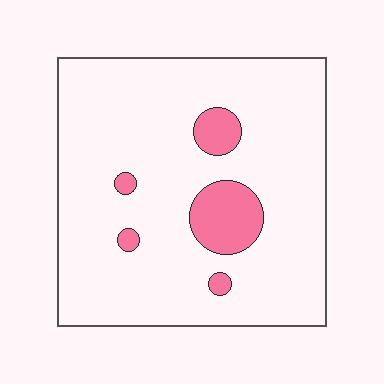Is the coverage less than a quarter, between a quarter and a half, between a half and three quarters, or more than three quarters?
Less than a quarter.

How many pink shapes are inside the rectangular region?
5.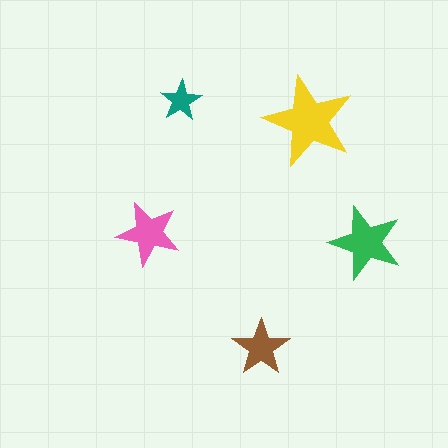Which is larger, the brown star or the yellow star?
The yellow one.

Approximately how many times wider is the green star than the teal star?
About 2 times wider.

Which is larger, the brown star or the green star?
The green one.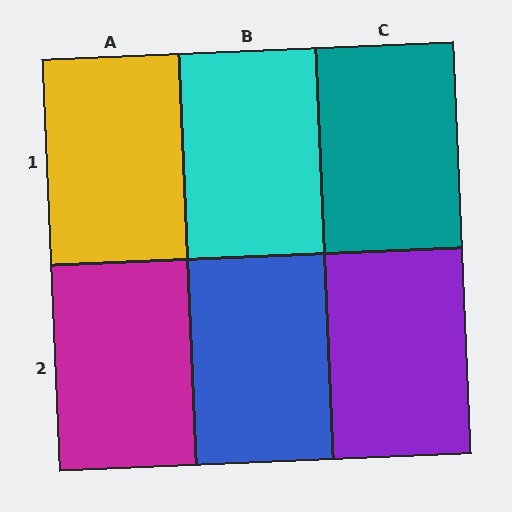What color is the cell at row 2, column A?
Magenta.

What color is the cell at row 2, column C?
Purple.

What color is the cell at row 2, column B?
Blue.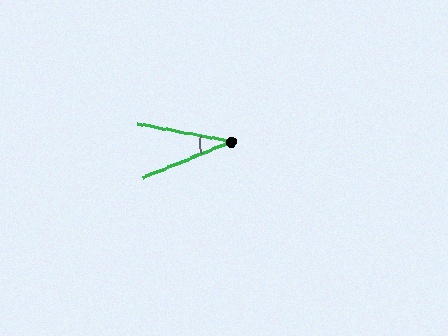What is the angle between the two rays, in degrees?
Approximately 33 degrees.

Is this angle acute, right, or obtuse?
It is acute.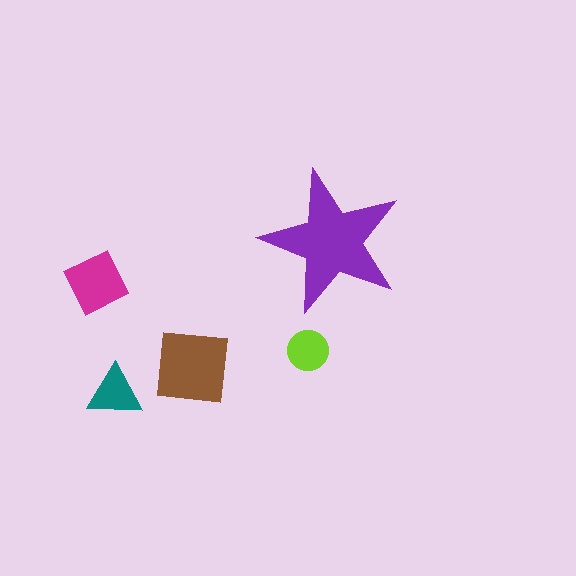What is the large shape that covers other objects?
A purple star.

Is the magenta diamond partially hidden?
No, the magenta diamond is fully visible.